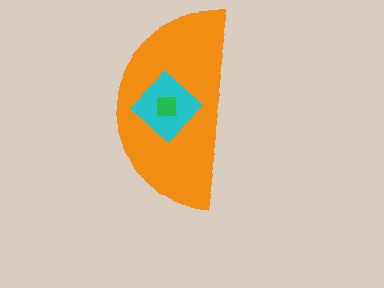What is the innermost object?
The green square.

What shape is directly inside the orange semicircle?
The cyan diamond.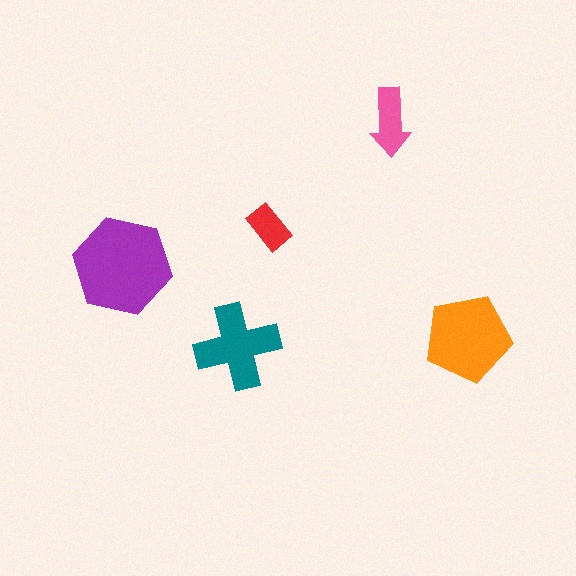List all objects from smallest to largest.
The red rectangle, the pink arrow, the teal cross, the orange pentagon, the purple hexagon.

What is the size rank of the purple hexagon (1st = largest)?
1st.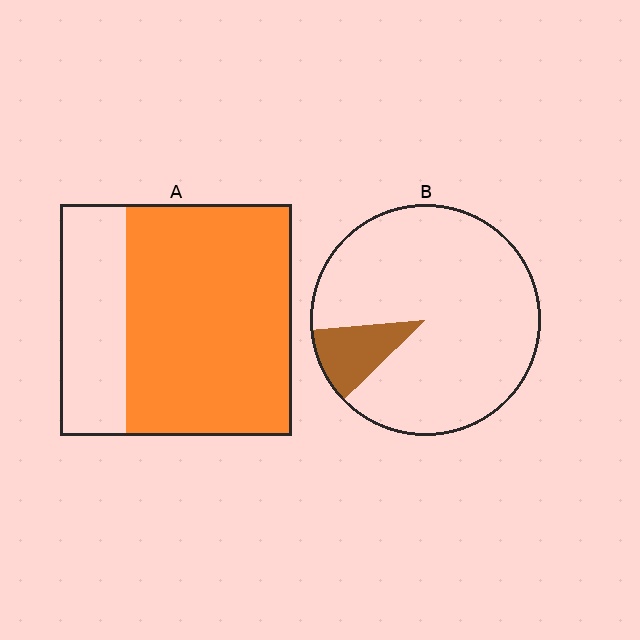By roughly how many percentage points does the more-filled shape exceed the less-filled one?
By roughly 60 percentage points (A over B).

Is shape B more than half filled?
No.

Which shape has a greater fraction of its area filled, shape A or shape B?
Shape A.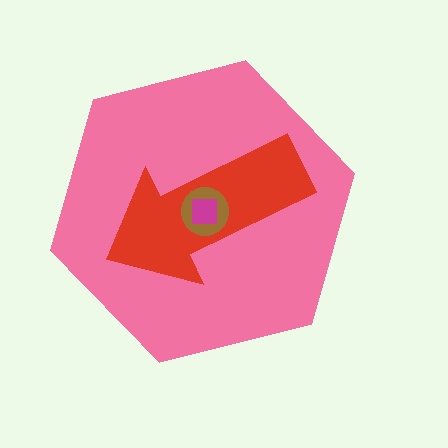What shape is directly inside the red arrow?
The brown circle.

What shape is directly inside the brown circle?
The magenta square.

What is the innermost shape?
The magenta square.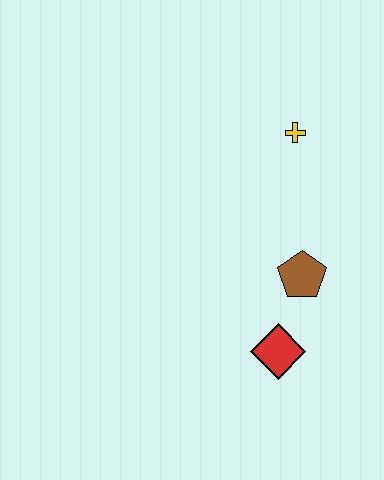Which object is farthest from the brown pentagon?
The yellow cross is farthest from the brown pentagon.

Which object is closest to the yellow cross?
The brown pentagon is closest to the yellow cross.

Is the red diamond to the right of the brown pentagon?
No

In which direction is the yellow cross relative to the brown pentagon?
The yellow cross is above the brown pentagon.